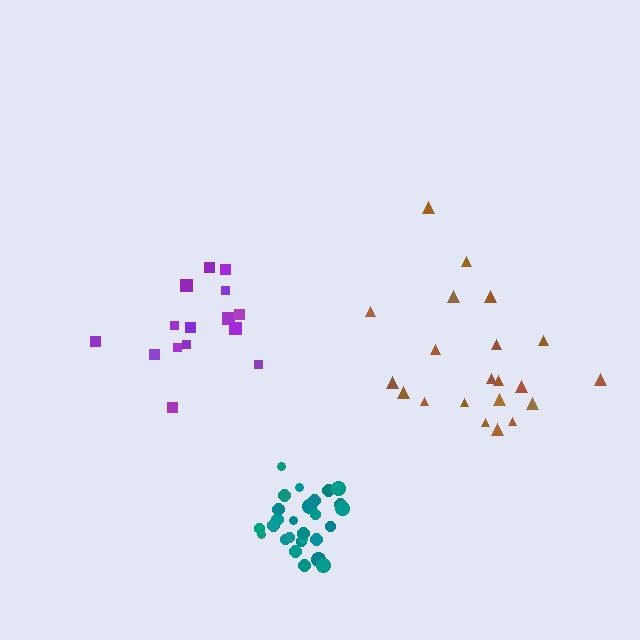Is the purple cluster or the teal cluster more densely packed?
Teal.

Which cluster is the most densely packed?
Teal.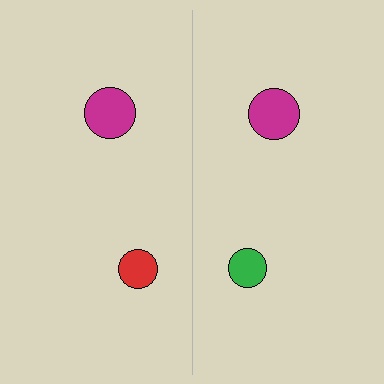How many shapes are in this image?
There are 4 shapes in this image.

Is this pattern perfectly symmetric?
No, the pattern is not perfectly symmetric. The green circle on the right side breaks the symmetry — its mirror counterpart is red.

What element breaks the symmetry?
The green circle on the right side breaks the symmetry — its mirror counterpart is red.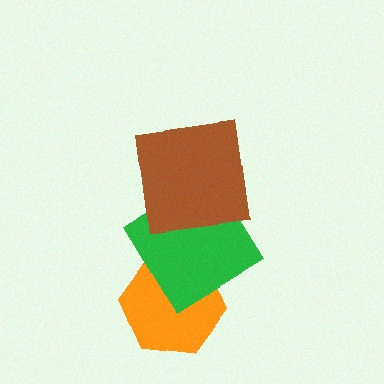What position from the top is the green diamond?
The green diamond is 2nd from the top.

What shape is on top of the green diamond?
The brown square is on top of the green diamond.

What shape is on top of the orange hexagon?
The green diamond is on top of the orange hexagon.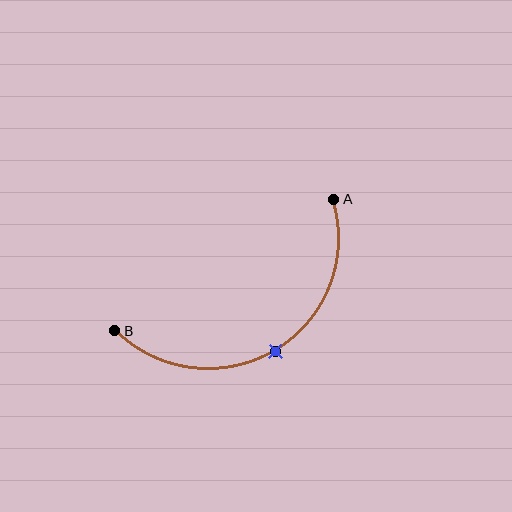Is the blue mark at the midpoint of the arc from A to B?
Yes. The blue mark lies on the arc at equal arc-length from both A and B — it is the arc midpoint.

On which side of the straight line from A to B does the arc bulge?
The arc bulges below the straight line connecting A and B.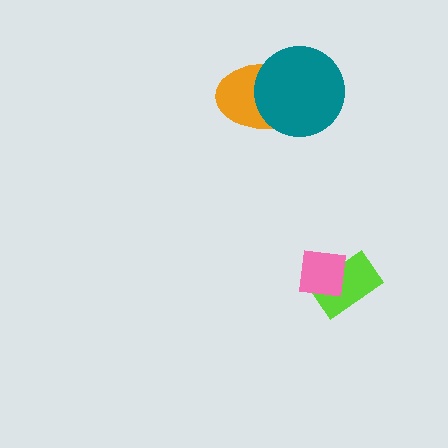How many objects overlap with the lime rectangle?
1 object overlaps with the lime rectangle.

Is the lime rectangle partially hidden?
Yes, it is partially covered by another shape.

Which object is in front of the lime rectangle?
The pink square is in front of the lime rectangle.